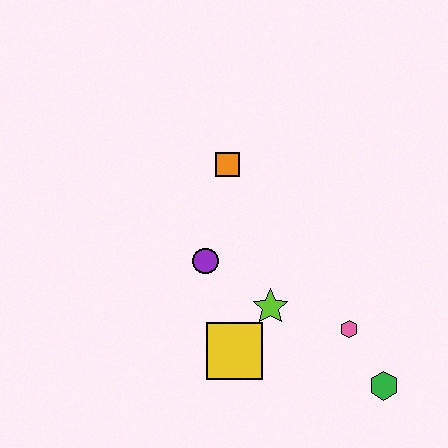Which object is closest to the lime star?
The yellow square is closest to the lime star.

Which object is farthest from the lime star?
The orange square is farthest from the lime star.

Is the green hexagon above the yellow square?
No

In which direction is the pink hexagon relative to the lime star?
The pink hexagon is to the right of the lime star.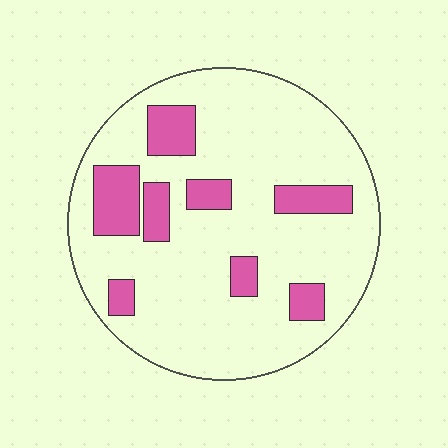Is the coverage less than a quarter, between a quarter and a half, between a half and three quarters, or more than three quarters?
Less than a quarter.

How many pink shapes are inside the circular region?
8.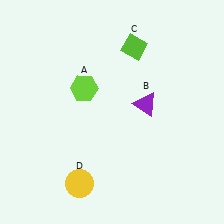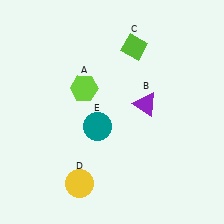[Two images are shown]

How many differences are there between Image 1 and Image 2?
There is 1 difference between the two images.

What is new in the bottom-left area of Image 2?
A teal circle (E) was added in the bottom-left area of Image 2.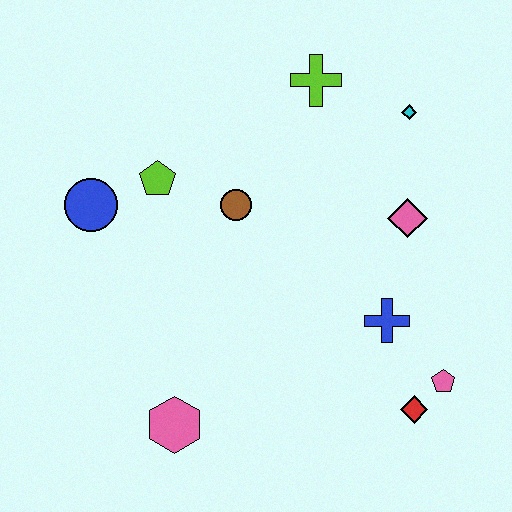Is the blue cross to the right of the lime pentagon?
Yes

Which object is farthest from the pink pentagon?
The blue circle is farthest from the pink pentagon.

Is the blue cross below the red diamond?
No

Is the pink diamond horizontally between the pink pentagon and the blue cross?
Yes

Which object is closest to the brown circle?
The lime pentagon is closest to the brown circle.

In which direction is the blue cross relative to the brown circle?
The blue cross is to the right of the brown circle.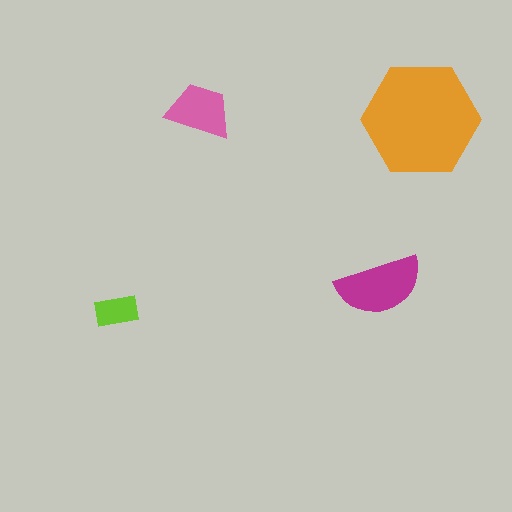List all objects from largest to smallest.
The orange hexagon, the magenta semicircle, the pink trapezoid, the lime rectangle.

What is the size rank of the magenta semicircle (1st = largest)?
2nd.